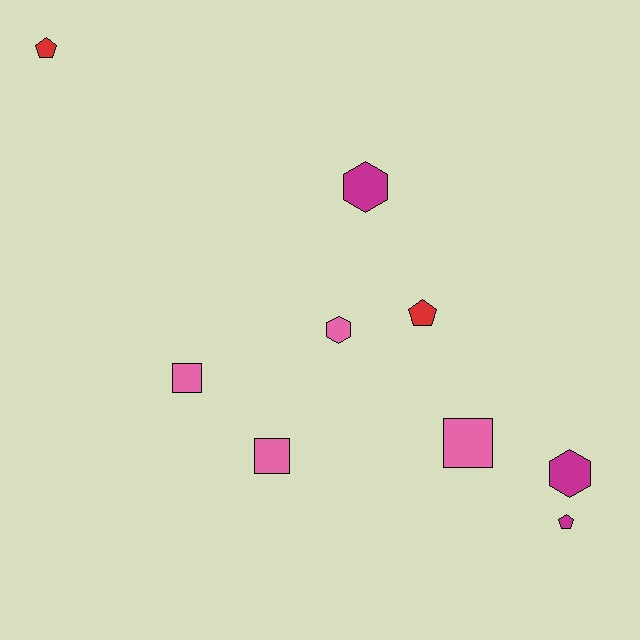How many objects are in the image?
There are 9 objects.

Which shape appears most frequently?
Hexagon, with 3 objects.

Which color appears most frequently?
Pink, with 4 objects.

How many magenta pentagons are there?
There is 1 magenta pentagon.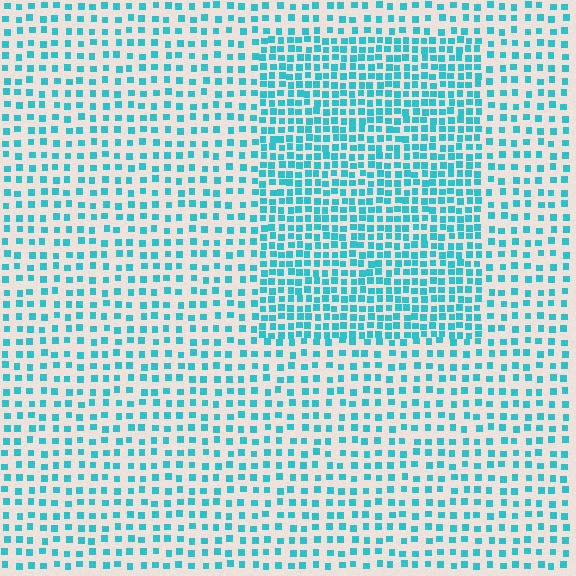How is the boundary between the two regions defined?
The boundary is defined by a change in element density (approximately 1.9x ratio). All elements are the same color, size, and shape.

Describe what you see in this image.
The image contains small cyan elements arranged at two different densities. A rectangle-shaped region is visible where the elements are more densely packed than the surrounding area.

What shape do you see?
I see a rectangle.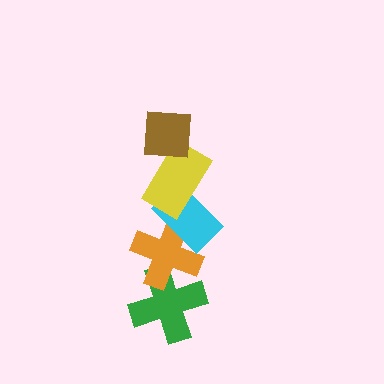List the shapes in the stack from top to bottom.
From top to bottom: the brown square, the yellow rectangle, the cyan rectangle, the orange cross, the green cross.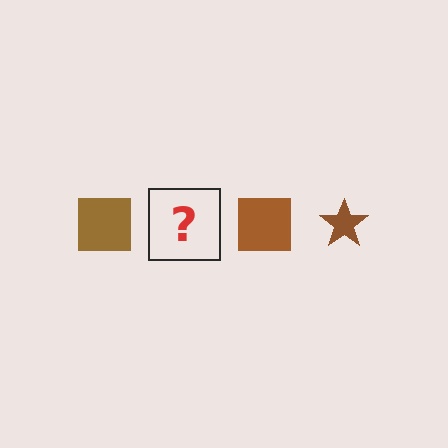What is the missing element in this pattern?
The missing element is a brown star.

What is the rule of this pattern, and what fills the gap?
The rule is that the pattern cycles through square, star shapes in brown. The gap should be filled with a brown star.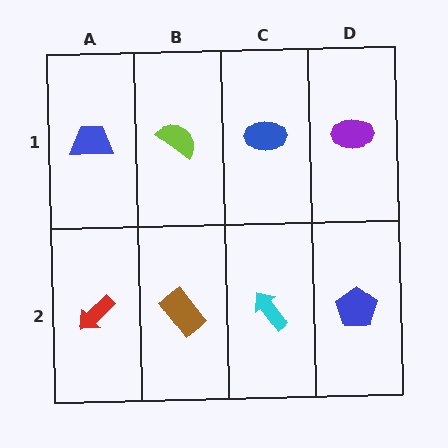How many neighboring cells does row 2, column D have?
2.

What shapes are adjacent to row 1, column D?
A blue pentagon (row 2, column D), a blue ellipse (row 1, column C).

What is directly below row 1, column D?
A blue pentagon.